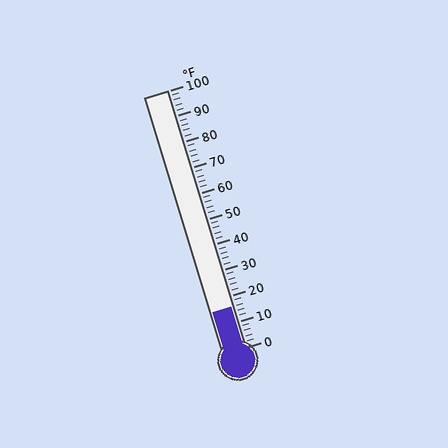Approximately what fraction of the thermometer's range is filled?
The thermometer is filled to approximately 15% of its range.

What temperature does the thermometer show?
The thermometer shows approximately 16°F.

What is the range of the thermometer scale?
The thermometer scale ranges from 0°F to 100°F.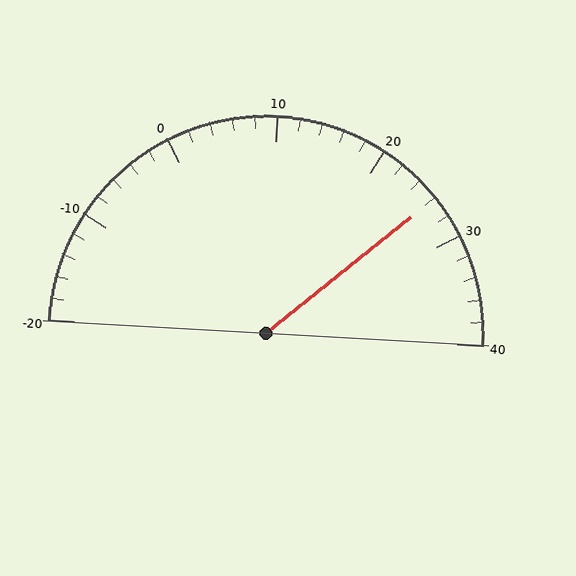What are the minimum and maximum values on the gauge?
The gauge ranges from -20 to 40.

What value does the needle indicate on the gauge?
The needle indicates approximately 26.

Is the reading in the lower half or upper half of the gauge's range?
The reading is in the upper half of the range (-20 to 40).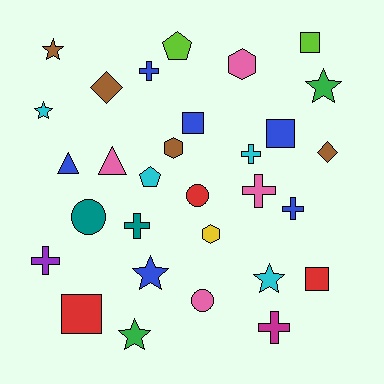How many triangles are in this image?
There are 2 triangles.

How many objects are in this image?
There are 30 objects.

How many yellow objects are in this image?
There is 1 yellow object.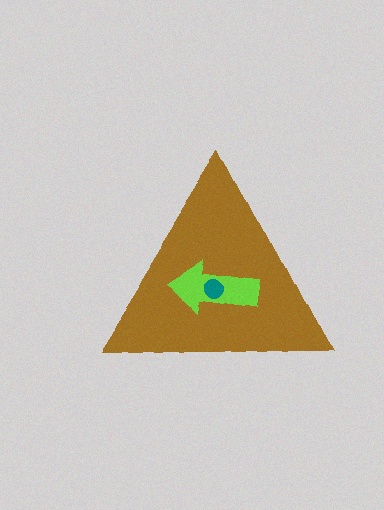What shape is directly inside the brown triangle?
The lime arrow.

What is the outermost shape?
The brown triangle.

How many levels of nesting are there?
3.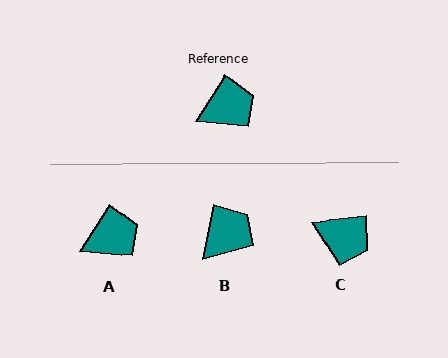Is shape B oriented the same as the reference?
No, it is off by about 20 degrees.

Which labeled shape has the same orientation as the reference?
A.